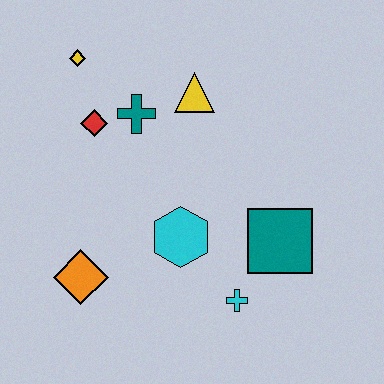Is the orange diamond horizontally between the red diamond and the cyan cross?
No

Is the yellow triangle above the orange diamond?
Yes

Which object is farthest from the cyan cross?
The yellow diamond is farthest from the cyan cross.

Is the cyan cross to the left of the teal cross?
No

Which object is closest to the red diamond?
The teal cross is closest to the red diamond.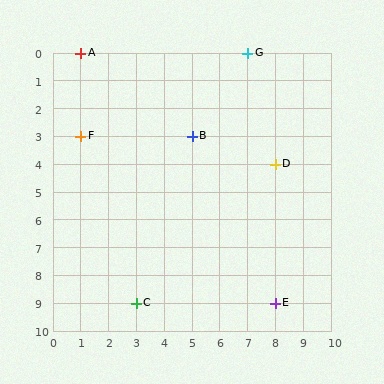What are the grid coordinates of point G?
Point G is at grid coordinates (7, 0).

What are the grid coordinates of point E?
Point E is at grid coordinates (8, 9).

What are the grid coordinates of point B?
Point B is at grid coordinates (5, 3).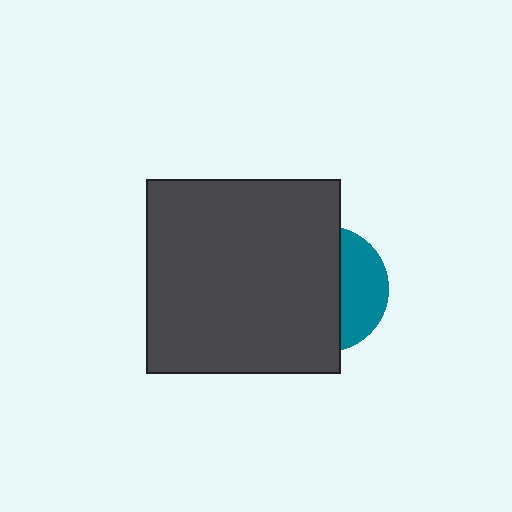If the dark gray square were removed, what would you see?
You would see the complete teal circle.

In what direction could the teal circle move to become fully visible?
The teal circle could move right. That would shift it out from behind the dark gray square entirely.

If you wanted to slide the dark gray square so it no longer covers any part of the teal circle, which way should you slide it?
Slide it left — that is the most direct way to separate the two shapes.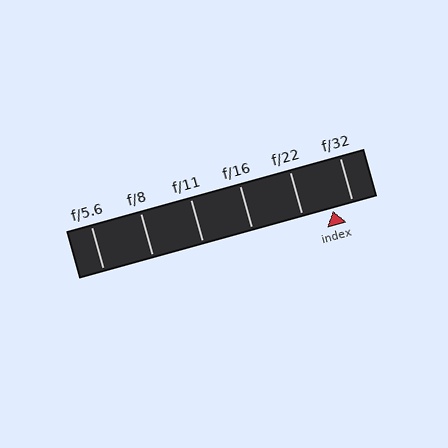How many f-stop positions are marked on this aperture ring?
There are 6 f-stop positions marked.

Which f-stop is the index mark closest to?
The index mark is closest to f/32.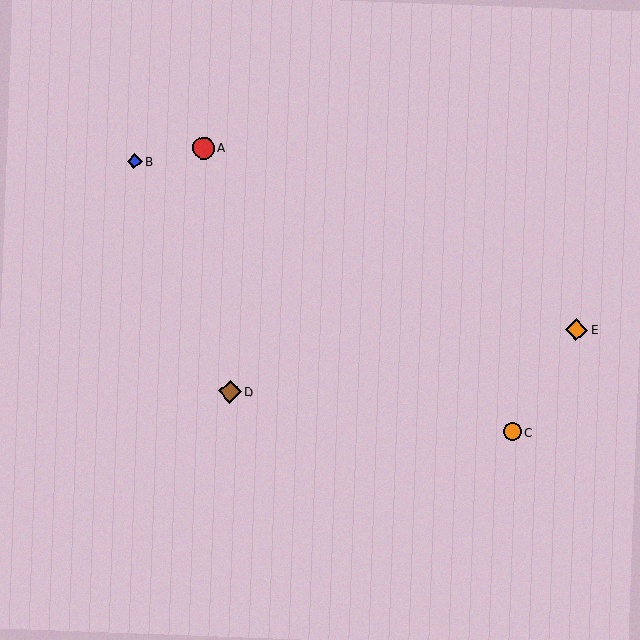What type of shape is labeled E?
Shape E is an orange diamond.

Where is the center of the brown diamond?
The center of the brown diamond is at (230, 391).